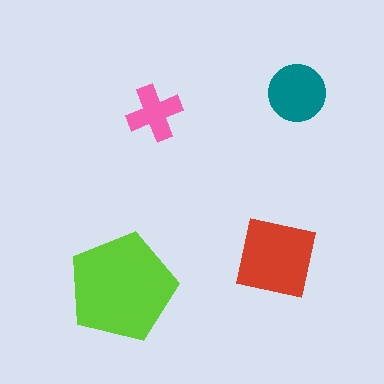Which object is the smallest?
The pink cross.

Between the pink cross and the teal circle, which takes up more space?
The teal circle.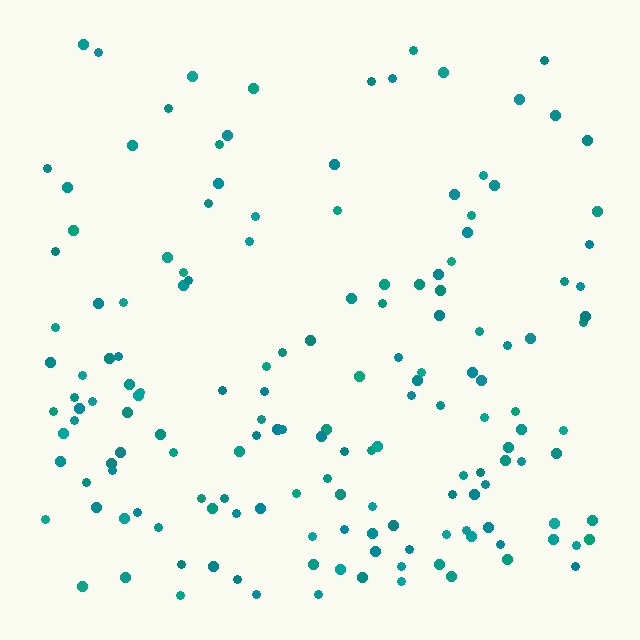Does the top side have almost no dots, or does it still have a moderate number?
Still a moderate number, just noticeably fewer than the bottom.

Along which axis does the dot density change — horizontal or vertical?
Vertical.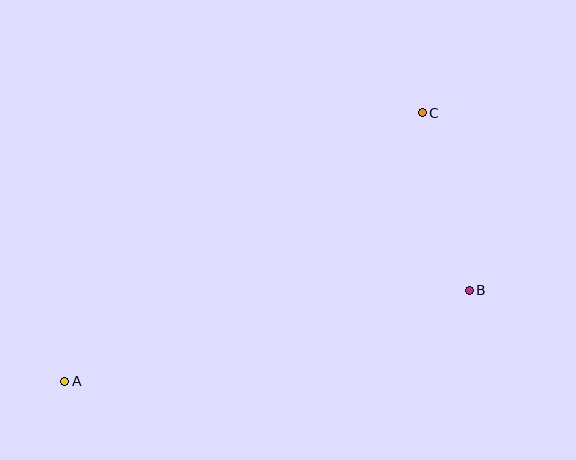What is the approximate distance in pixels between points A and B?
The distance between A and B is approximately 414 pixels.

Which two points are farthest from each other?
Points A and C are farthest from each other.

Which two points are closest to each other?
Points B and C are closest to each other.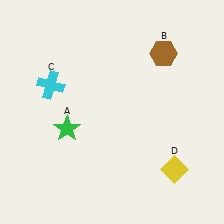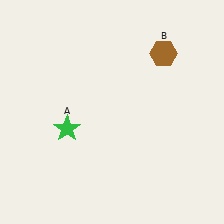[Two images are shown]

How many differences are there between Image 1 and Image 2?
There are 2 differences between the two images.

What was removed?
The cyan cross (C), the yellow diamond (D) were removed in Image 2.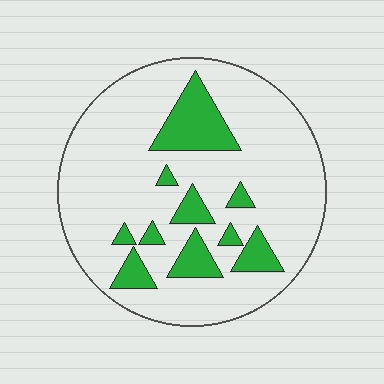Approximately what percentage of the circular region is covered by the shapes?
Approximately 20%.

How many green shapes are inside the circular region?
10.